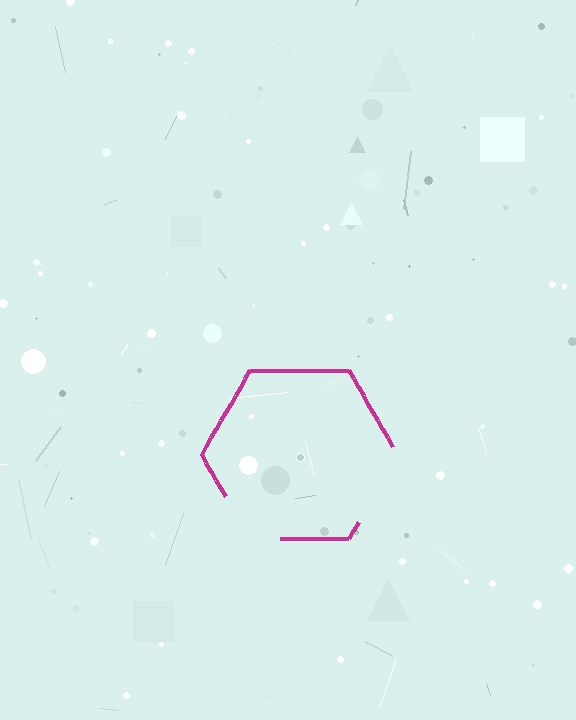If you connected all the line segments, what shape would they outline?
They would outline a hexagon.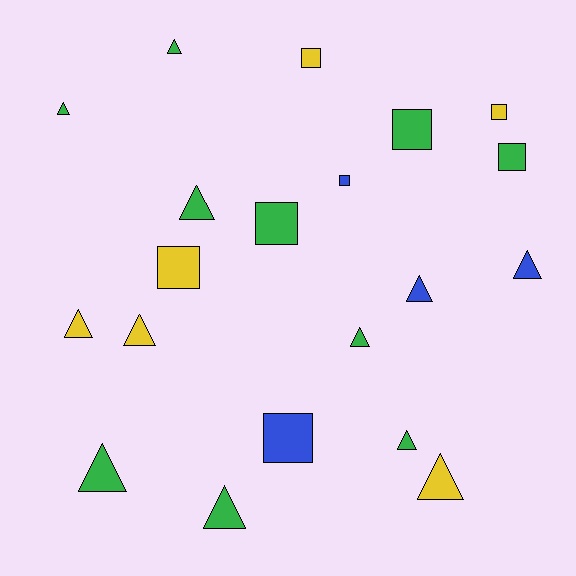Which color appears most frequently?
Green, with 10 objects.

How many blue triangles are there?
There are 2 blue triangles.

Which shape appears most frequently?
Triangle, with 12 objects.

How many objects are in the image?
There are 20 objects.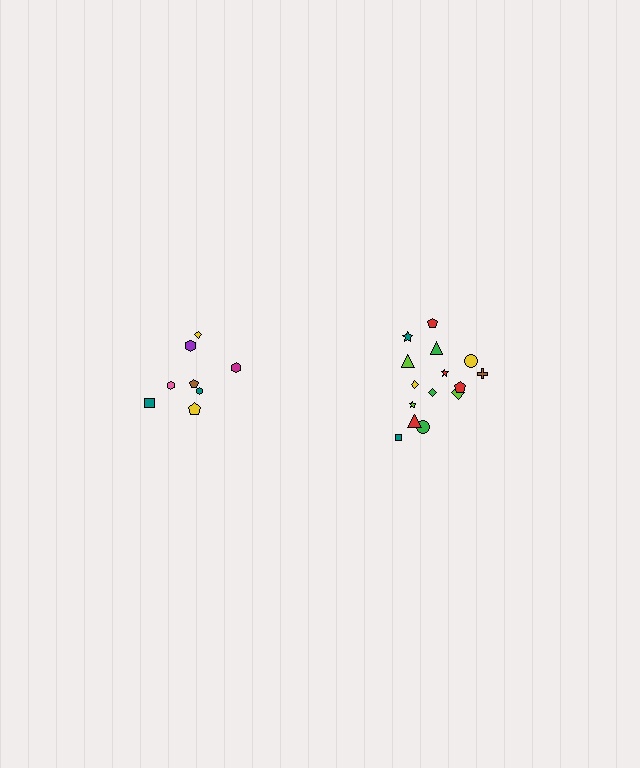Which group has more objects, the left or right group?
The right group.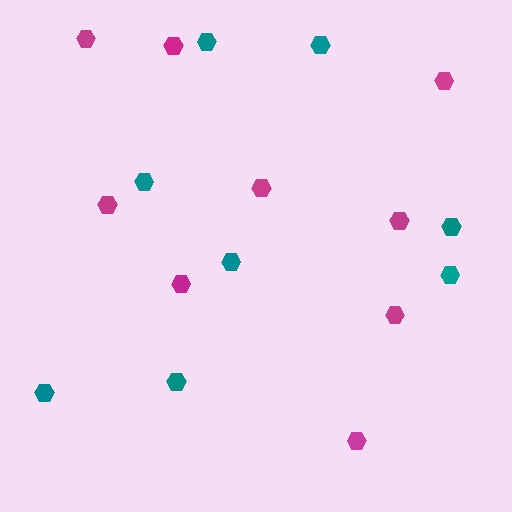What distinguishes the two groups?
There are 2 groups: one group of magenta hexagons (9) and one group of teal hexagons (8).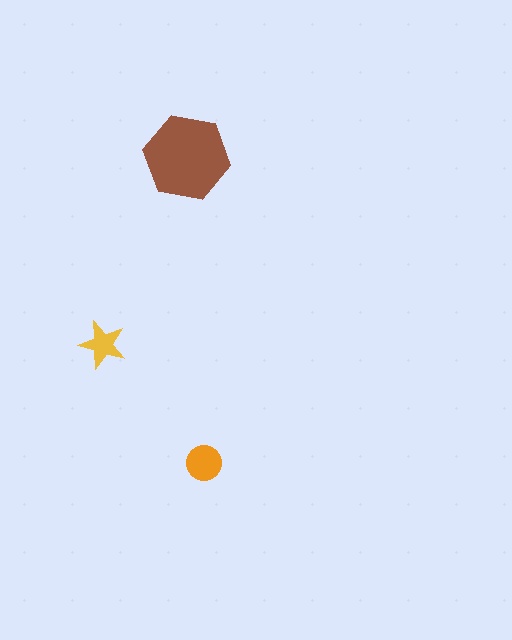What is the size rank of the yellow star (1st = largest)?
3rd.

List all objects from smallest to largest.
The yellow star, the orange circle, the brown hexagon.